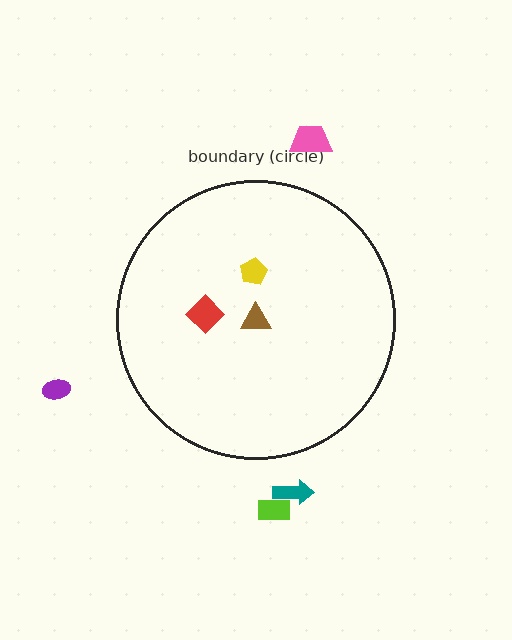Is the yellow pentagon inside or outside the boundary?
Inside.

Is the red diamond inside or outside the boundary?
Inside.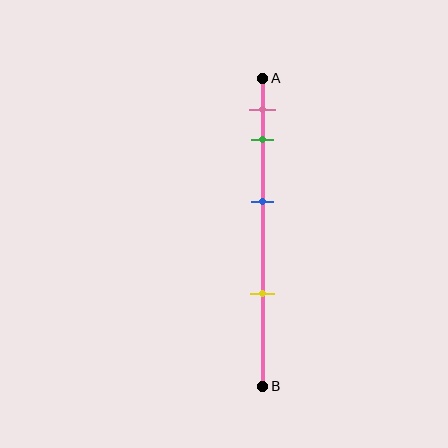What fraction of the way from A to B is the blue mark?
The blue mark is approximately 40% (0.4) of the way from A to B.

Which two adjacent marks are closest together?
The pink and green marks are the closest adjacent pair.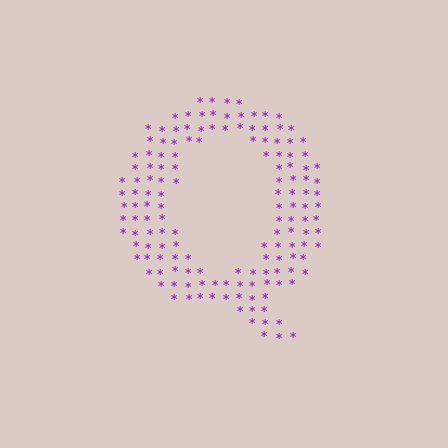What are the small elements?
The small elements are asterisks.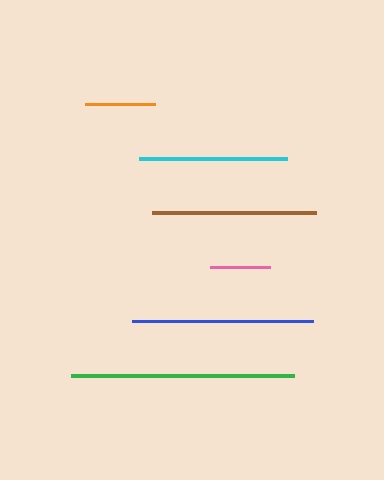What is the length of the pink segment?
The pink segment is approximately 61 pixels long.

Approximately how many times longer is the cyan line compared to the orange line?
The cyan line is approximately 2.1 times the length of the orange line.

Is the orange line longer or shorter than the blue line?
The blue line is longer than the orange line.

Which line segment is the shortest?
The pink line is the shortest at approximately 61 pixels.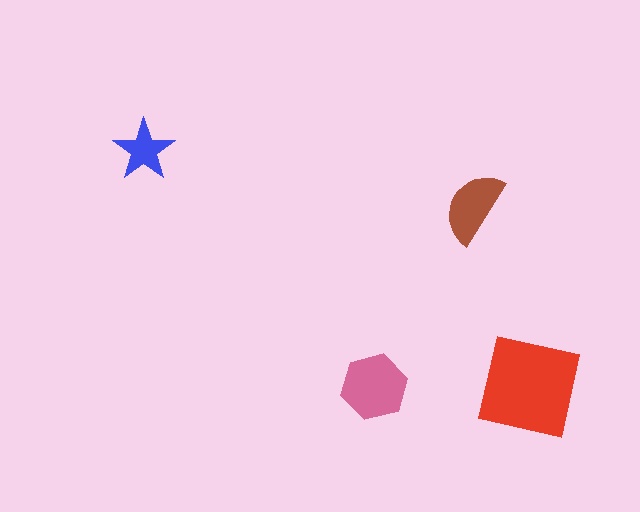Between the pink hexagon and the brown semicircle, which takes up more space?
The pink hexagon.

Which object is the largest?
The red square.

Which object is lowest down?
The pink hexagon is bottommost.